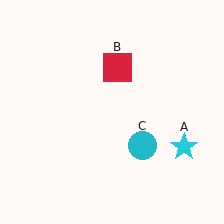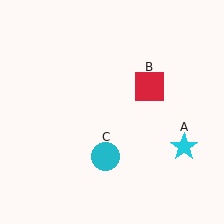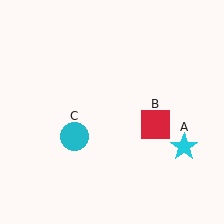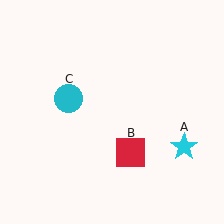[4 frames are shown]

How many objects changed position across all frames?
2 objects changed position: red square (object B), cyan circle (object C).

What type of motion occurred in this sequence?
The red square (object B), cyan circle (object C) rotated clockwise around the center of the scene.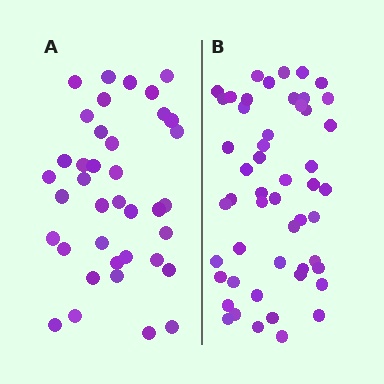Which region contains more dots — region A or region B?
Region B (the right region) has more dots.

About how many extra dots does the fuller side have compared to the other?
Region B has approximately 15 more dots than region A.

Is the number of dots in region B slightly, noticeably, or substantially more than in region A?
Region B has noticeably more, but not dramatically so. The ratio is roughly 1.3 to 1.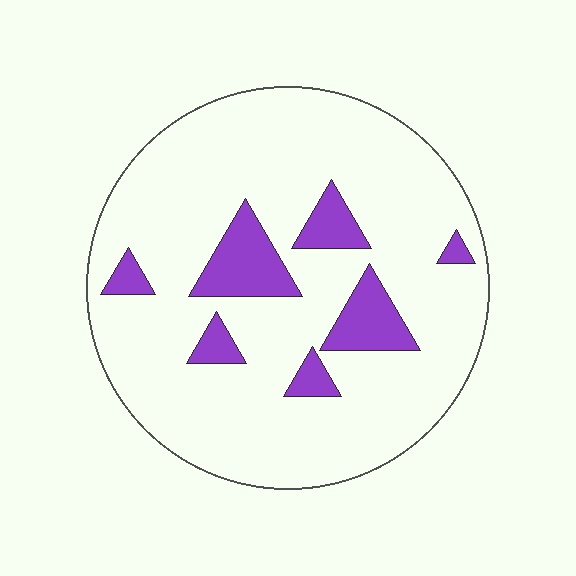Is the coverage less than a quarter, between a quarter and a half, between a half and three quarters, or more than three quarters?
Less than a quarter.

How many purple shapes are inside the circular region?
7.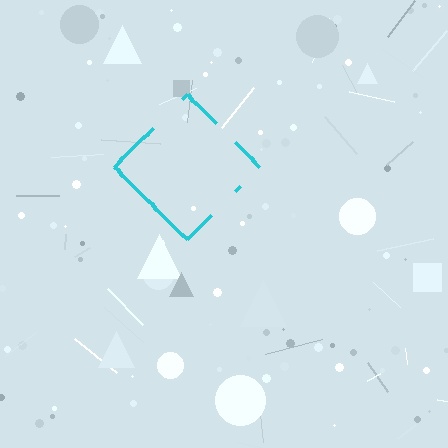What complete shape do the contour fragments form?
The contour fragments form a diamond.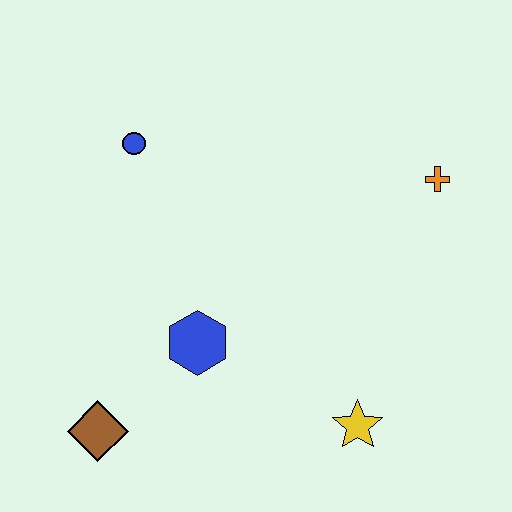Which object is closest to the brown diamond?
The blue hexagon is closest to the brown diamond.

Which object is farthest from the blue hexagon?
The orange cross is farthest from the blue hexagon.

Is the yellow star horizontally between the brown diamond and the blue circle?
No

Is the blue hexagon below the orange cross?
Yes